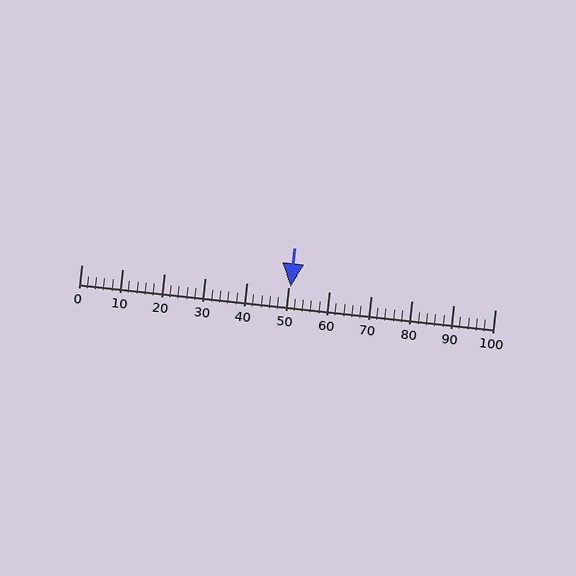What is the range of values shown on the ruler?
The ruler shows values from 0 to 100.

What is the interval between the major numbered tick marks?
The major tick marks are spaced 10 units apart.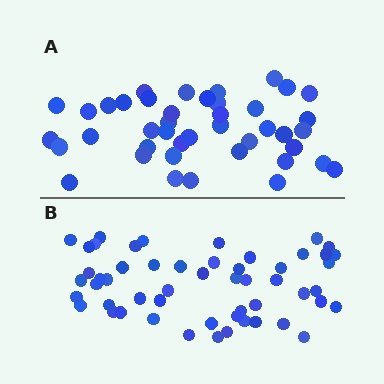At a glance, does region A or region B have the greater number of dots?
Region B (the bottom region) has more dots.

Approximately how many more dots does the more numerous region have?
Region B has roughly 12 or so more dots than region A.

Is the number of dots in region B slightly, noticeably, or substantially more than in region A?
Region B has noticeably more, but not dramatically so. The ratio is roughly 1.3 to 1.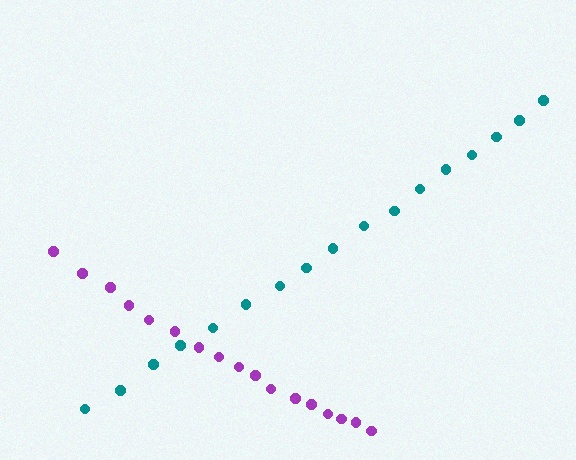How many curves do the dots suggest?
There are 2 distinct paths.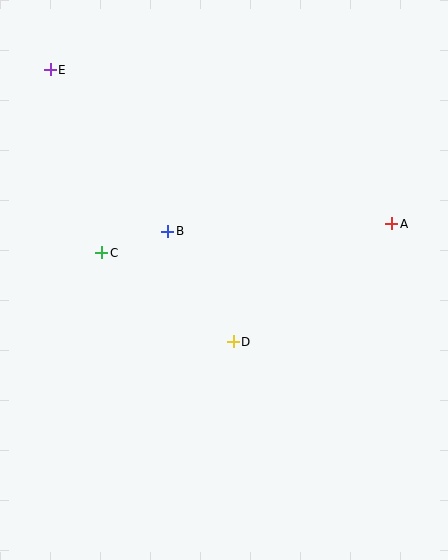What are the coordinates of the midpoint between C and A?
The midpoint between C and A is at (247, 238).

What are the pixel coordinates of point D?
Point D is at (233, 342).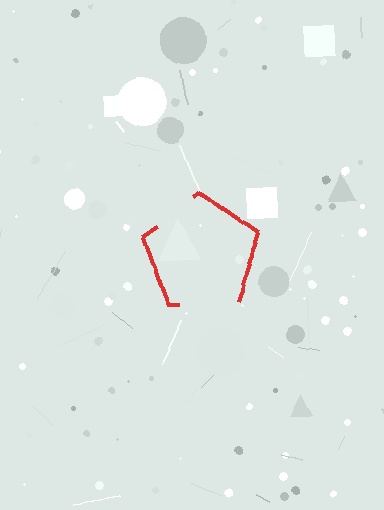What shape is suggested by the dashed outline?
The dashed outline suggests a pentagon.